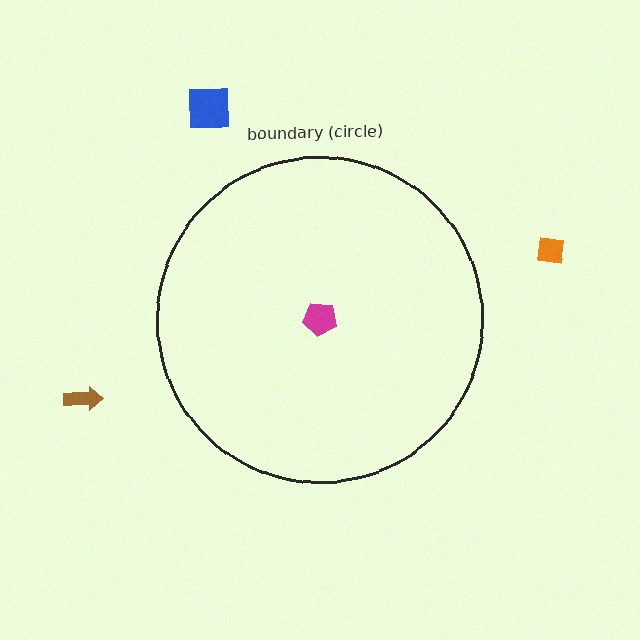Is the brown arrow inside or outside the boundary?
Outside.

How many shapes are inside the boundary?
1 inside, 3 outside.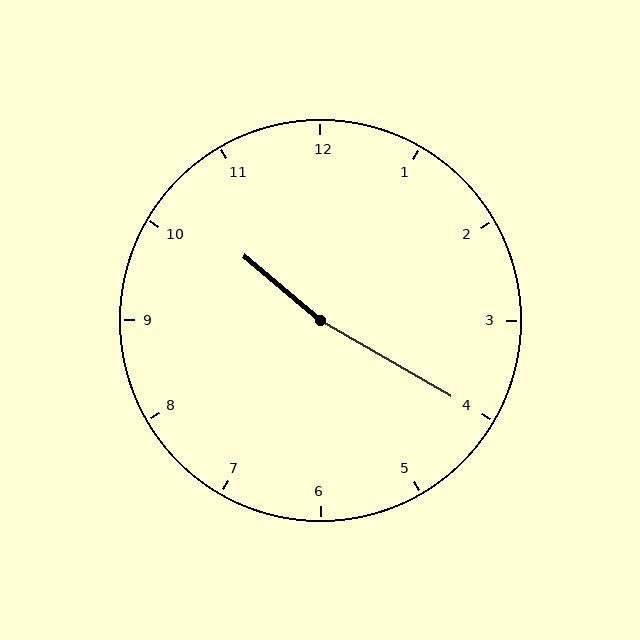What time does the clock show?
10:20.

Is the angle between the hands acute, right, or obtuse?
It is obtuse.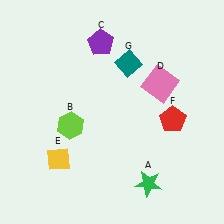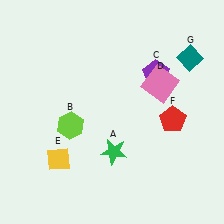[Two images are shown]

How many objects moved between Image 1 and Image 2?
3 objects moved between the two images.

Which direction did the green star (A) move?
The green star (A) moved left.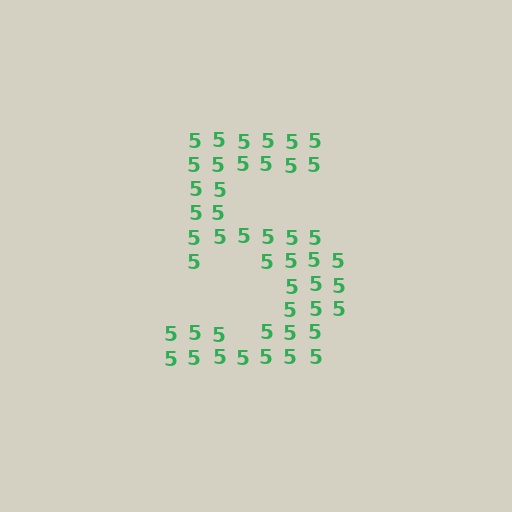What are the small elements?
The small elements are digit 5's.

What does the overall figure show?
The overall figure shows the digit 5.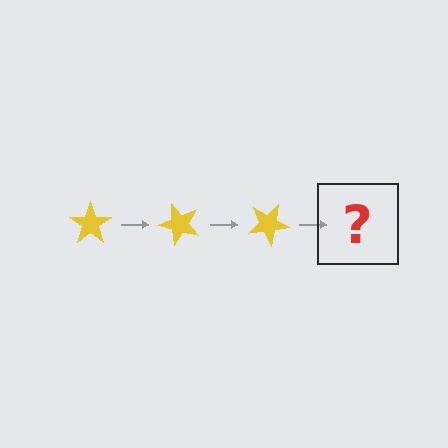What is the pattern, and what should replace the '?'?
The pattern is that the star rotates 50 degrees each step. The '?' should be a yellow star rotated 150 degrees.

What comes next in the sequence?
The next element should be a yellow star rotated 150 degrees.